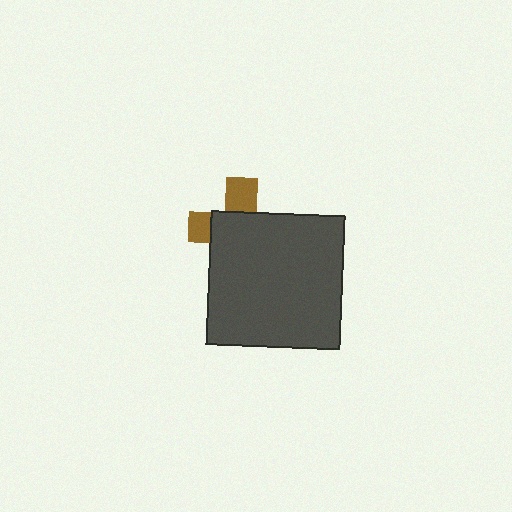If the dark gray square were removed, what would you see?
You would see the complete brown cross.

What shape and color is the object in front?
The object in front is a dark gray square.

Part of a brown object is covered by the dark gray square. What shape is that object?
It is a cross.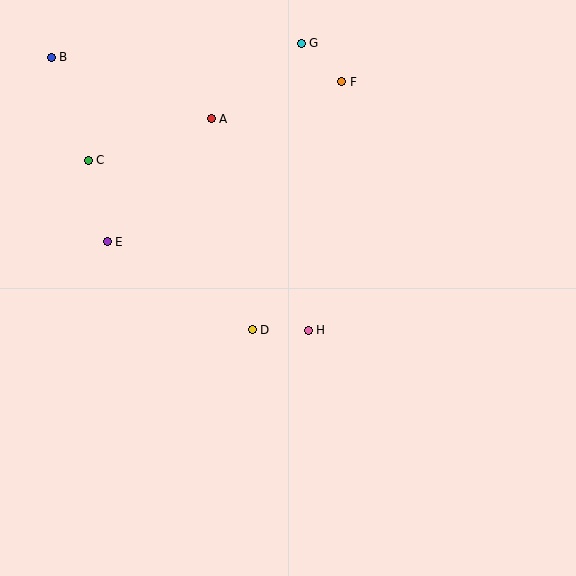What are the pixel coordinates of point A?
Point A is at (211, 119).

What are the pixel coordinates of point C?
Point C is at (88, 160).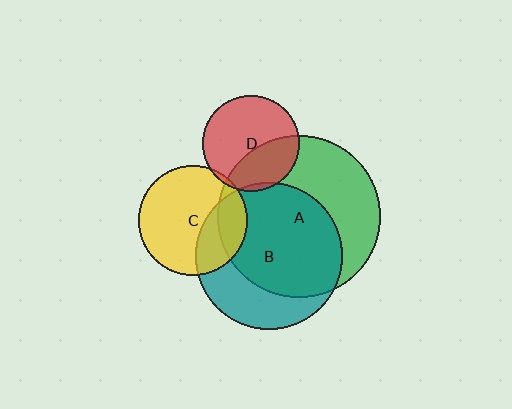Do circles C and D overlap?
Yes.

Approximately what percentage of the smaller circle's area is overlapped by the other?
Approximately 5%.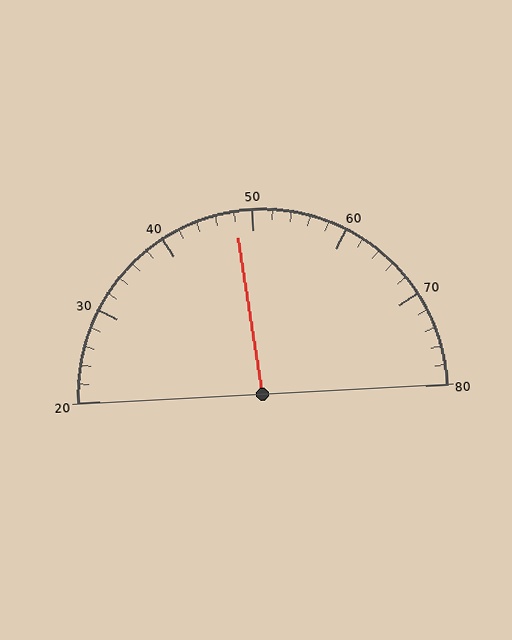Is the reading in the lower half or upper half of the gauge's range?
The reading is in the lower half of the range (20 to 80).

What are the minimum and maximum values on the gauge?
The gauge ranges from 20 to 80.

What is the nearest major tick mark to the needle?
The nearest major tick mark is 50.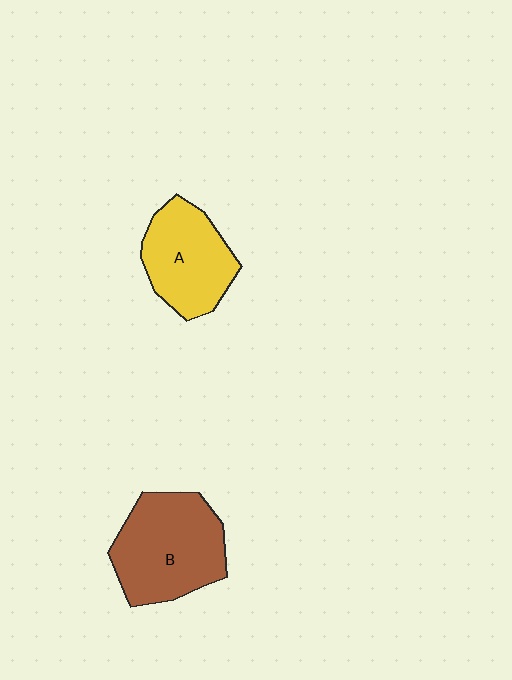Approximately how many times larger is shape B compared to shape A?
Approximately 1.3 times.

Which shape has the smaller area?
Shape A (yellow).